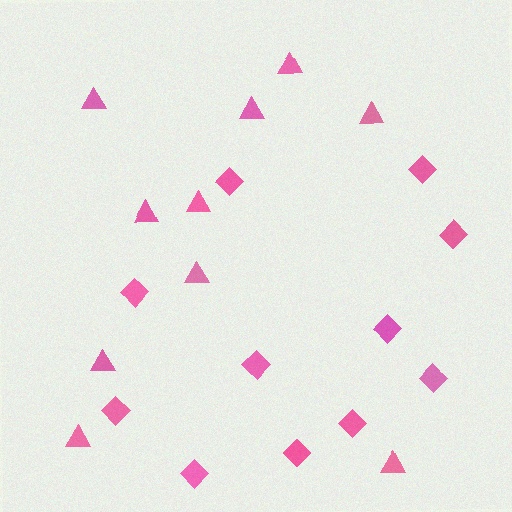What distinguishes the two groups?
There are 2 groups: one group of triangles (10) and one group of diamonds (11).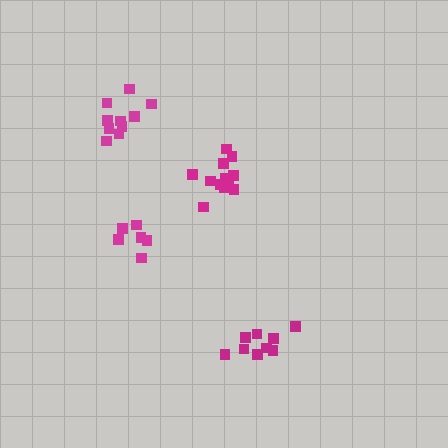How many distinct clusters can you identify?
There are 4 distinct clusters.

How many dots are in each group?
Group 1: 10 dots, Group 2: 6 dots, Group 3: 9 dots, Group 4: 12 dots (37 total).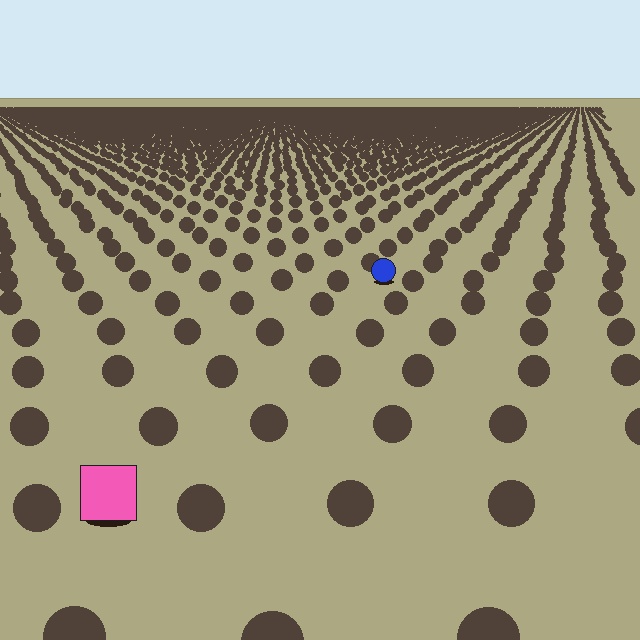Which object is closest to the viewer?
The pink square is closest. The texture marks near it are larger and more spread out.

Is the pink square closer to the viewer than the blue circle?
Yes. The pink square is closer — you can tell from the texture gradient: the ground texture is coarser near it.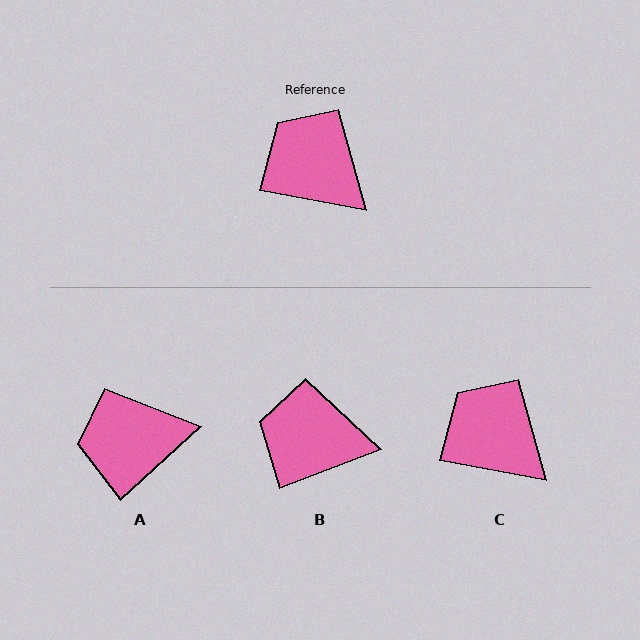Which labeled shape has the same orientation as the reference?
C.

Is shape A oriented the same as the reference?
No, it is off by about 52 degrees.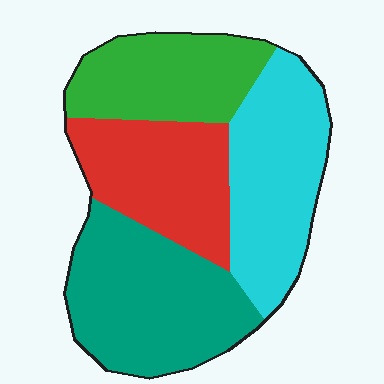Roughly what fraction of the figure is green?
Green takes up between a sixth and a third of the figure.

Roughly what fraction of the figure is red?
Red takes up about one quarter (1/4) of the figure.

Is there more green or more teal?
Teal.